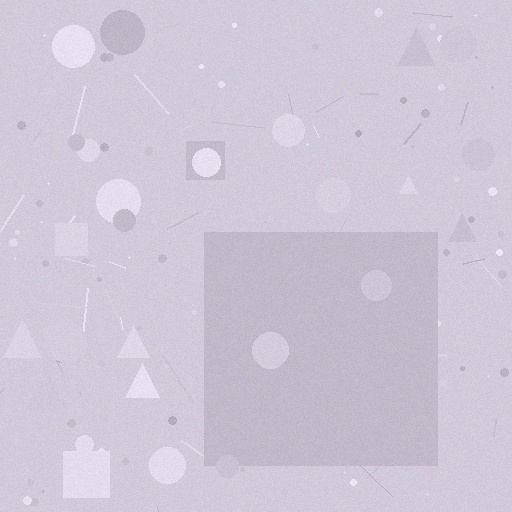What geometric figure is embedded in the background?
A square is embedded in the background.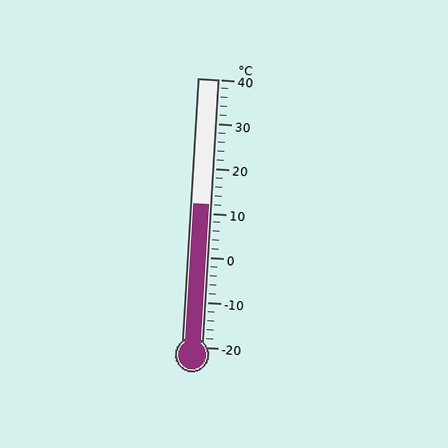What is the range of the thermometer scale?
The thermometer scale ranges from -20°C to 40°C.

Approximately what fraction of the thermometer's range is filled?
The thermometer is filled to approximately 55% of its range.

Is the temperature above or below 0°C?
The temperature is above 0°C.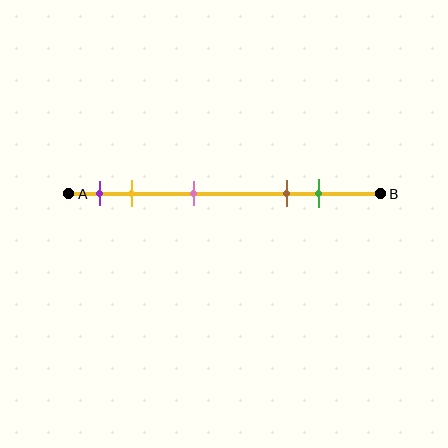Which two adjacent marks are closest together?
The purple and yellow marks are the closest adjacent pair.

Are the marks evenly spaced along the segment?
No, the marks are not evenly spaced.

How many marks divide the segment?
There are 5 marks dividing the segment.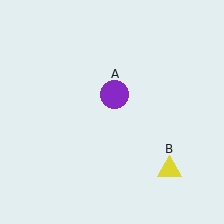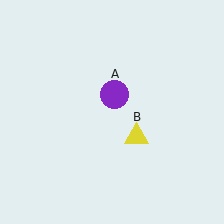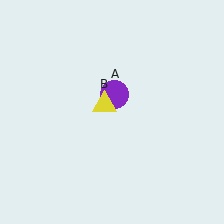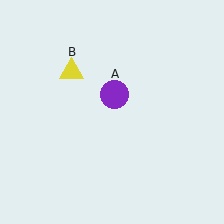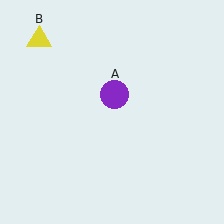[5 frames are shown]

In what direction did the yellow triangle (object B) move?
The yellow triangle (object B) moved up and to the left.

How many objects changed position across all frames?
1 object changed position: yellow triangle (object B).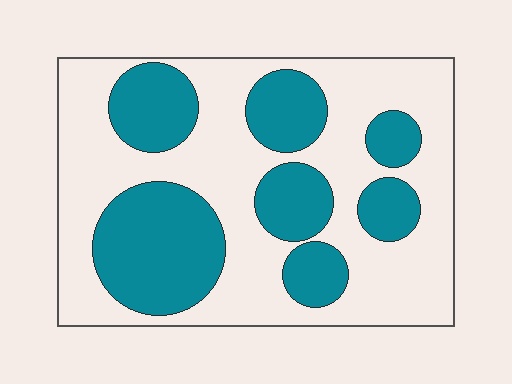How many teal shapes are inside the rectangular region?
7.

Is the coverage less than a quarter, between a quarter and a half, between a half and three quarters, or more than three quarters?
Between a quarter and a half.